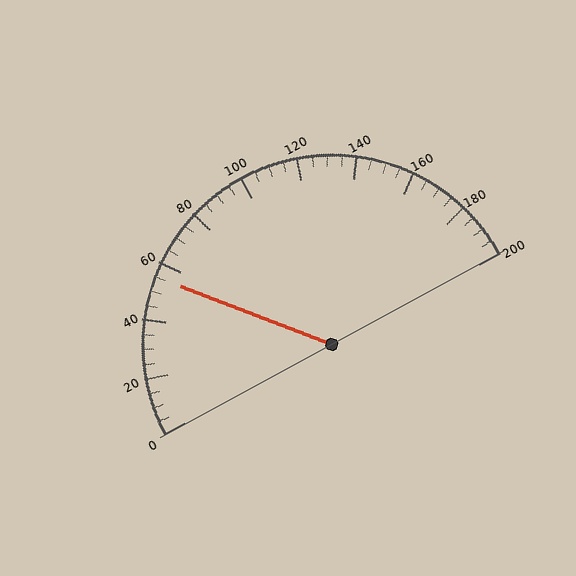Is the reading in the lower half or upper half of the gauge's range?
The reading is in the lower half of the range (0 to 200).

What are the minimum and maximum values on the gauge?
The gauge ranges from 0 to 200.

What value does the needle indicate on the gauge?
The needle indicates approximately 55.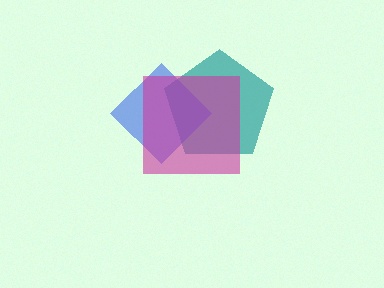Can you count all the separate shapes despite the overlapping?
Yes, there are 3 separate shapes.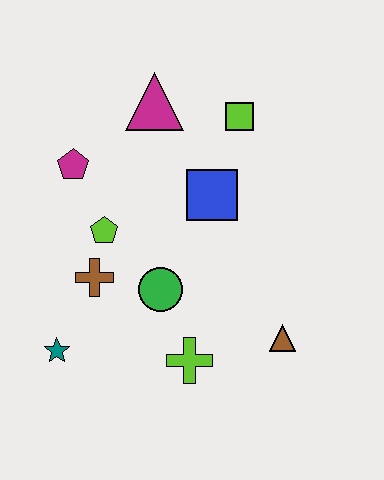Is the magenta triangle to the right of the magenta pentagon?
Yes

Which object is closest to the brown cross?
The lime pentagon is closest to the brown cross.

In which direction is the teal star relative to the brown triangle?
The teal star is to the left of the brown triangle.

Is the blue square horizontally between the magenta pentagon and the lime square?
Yes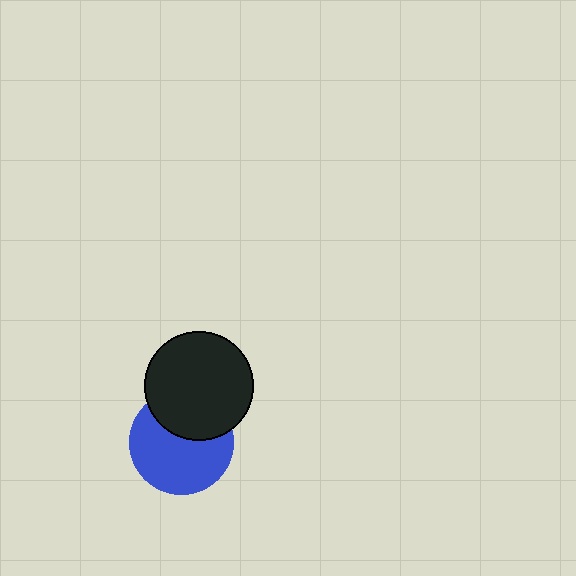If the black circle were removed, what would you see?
You would see the complete blue circle.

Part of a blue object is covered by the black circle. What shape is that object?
It is a circle.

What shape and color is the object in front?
The object in front is a black circle.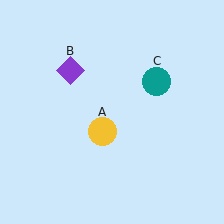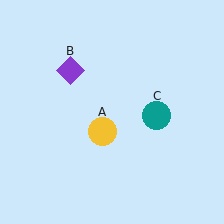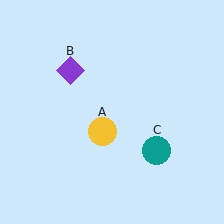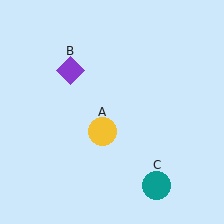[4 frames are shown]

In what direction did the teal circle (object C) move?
The teal circle (object C) moved down.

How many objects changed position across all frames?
1 object changed position: teal circle (object C).